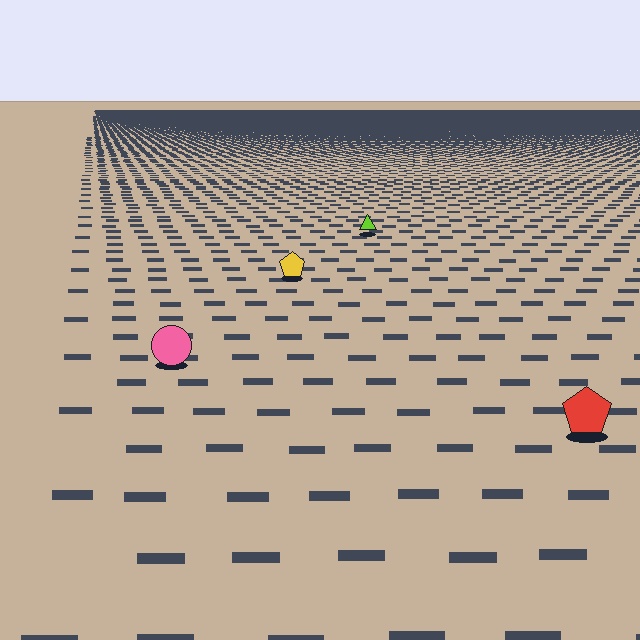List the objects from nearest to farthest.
From nearest to farthest: the red pentagon, the pink circle, the yellow pentagon, the lime triangle.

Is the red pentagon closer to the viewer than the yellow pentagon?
Yes. The red pentagon is closer — you can tell from the texture gradient: the ground texture is coarser near it.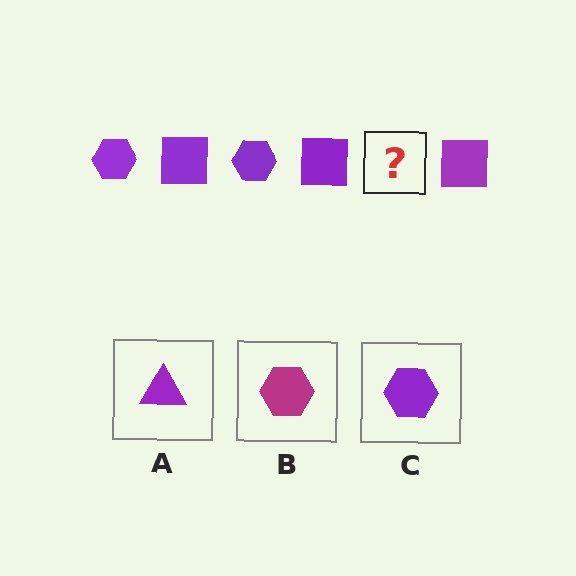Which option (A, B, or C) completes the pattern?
C.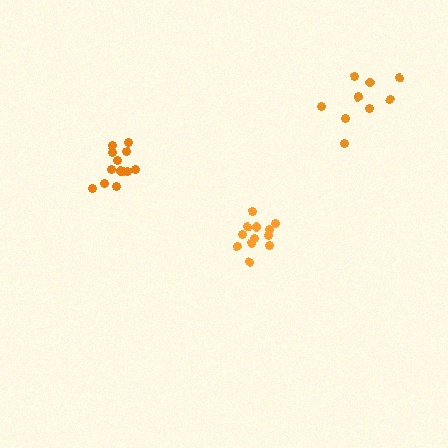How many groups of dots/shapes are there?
There are 3 groups.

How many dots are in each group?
Group 1: 12 dots, Group 2: 10 dots, Group 3: 13 dots (35 total).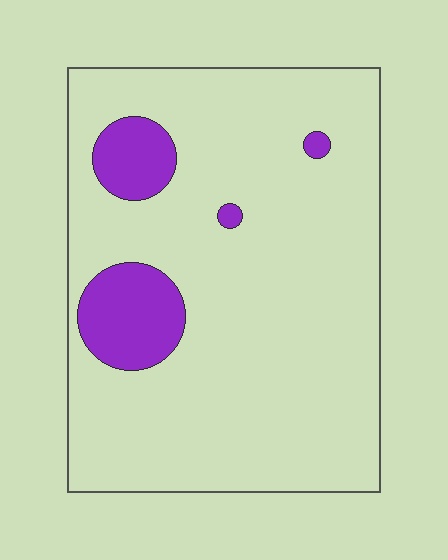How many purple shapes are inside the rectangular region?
4.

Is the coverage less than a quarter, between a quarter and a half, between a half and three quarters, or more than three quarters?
Less than a quarter.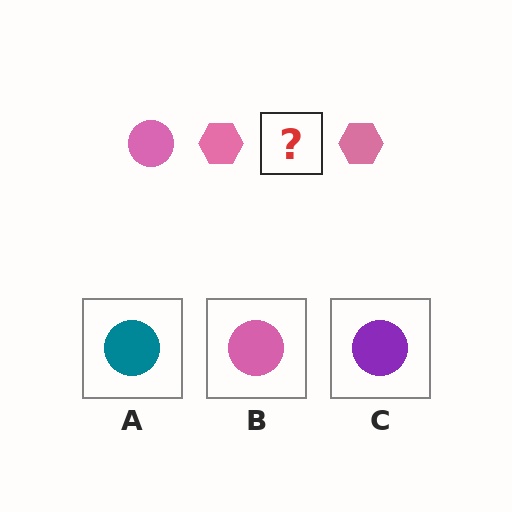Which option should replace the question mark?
Option B.